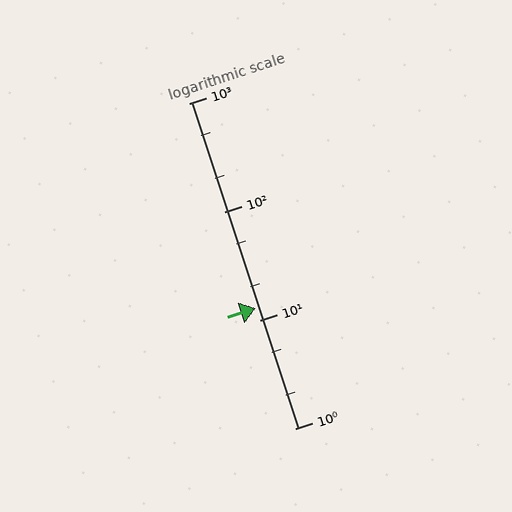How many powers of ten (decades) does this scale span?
The scale spans 3 decades, from 1 to 1000.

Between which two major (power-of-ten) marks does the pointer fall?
The pointer is between 10 and 100.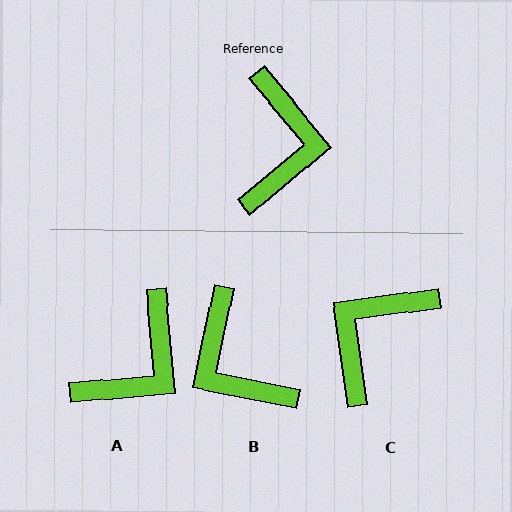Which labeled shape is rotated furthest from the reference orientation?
C, about 148 degrees away.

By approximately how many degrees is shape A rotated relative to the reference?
Approximately 35 degrees clockwise.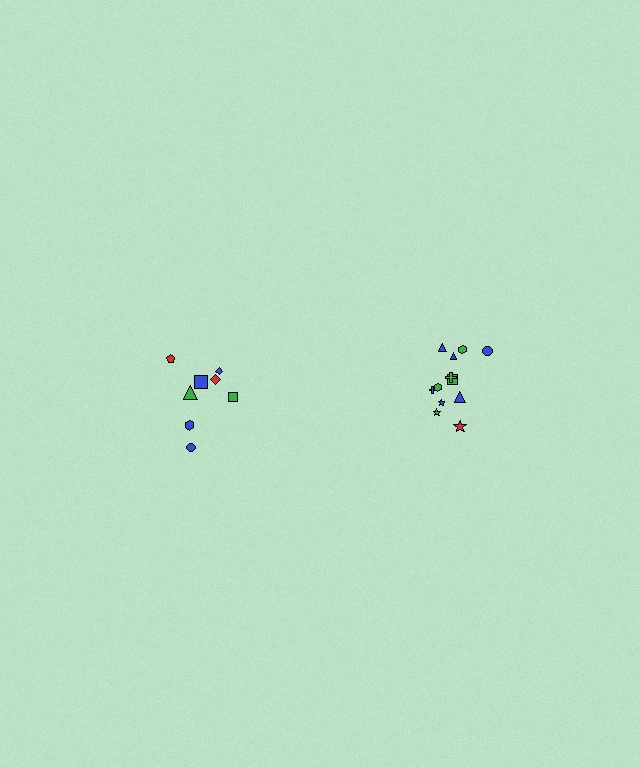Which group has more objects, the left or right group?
The right group.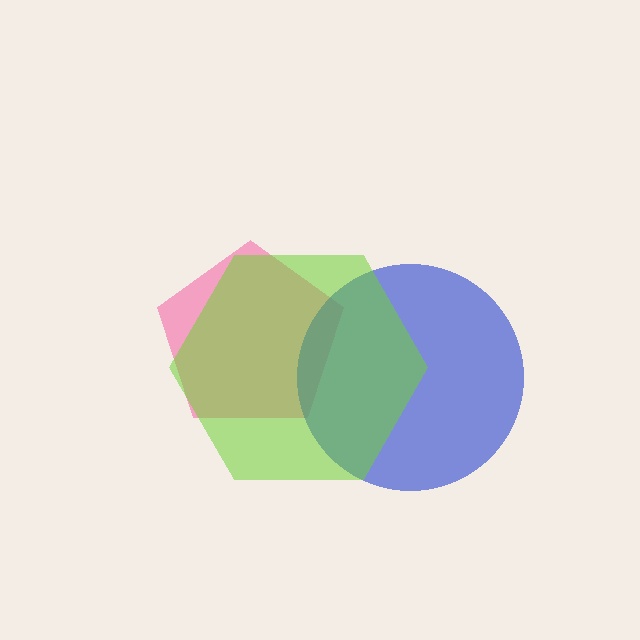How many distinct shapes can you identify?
There are 3 distinct shapes: a pink pentagon, a blue circle, a lime hexagon.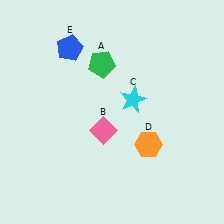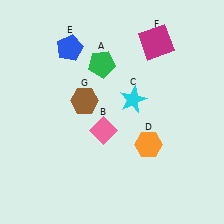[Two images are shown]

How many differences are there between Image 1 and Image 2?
There are 2 differences between the two images.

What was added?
A magenta square (F), a brown hexagon (G) were added in Image 2.